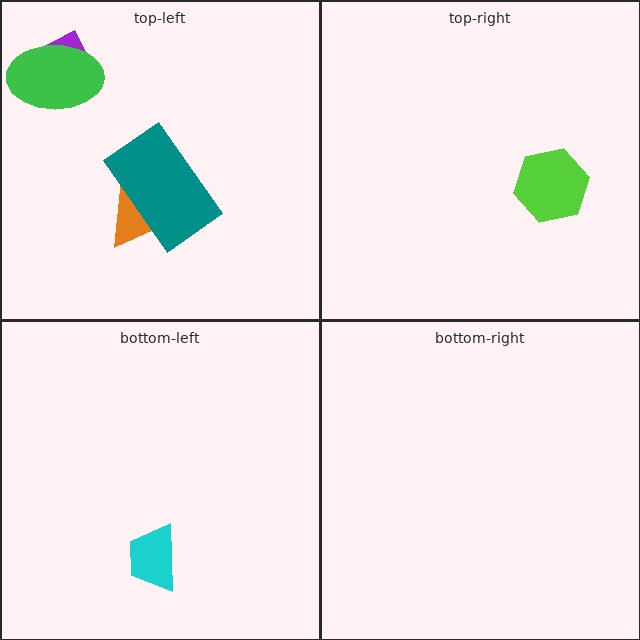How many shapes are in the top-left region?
4.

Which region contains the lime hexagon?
The top-right region.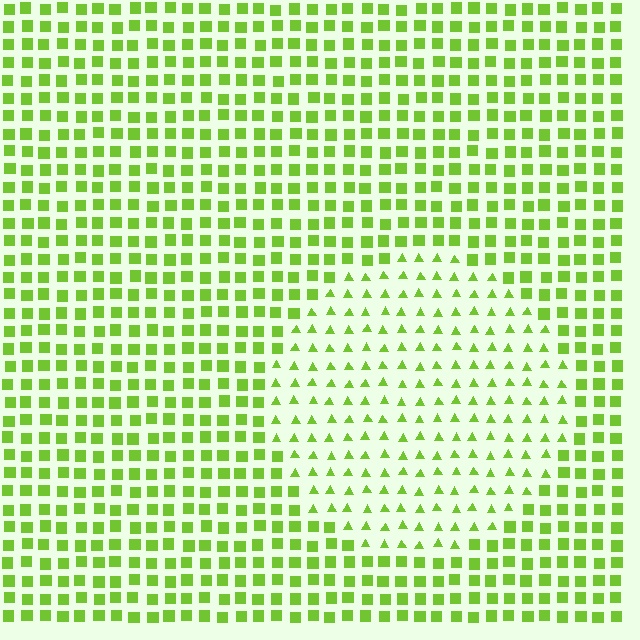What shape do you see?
I see a circle.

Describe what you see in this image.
The image is filled with small lime elements arranged in a uniform grid. A circle-shaped region contains triangles, while the surrounding area contains squares. The boundary is defined purely by the change in element shape.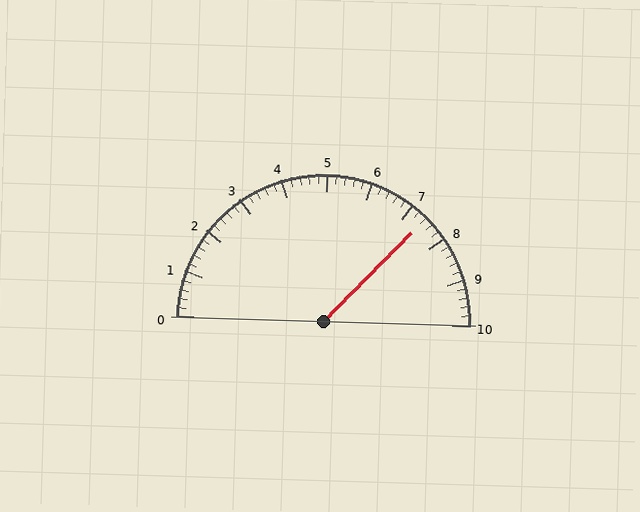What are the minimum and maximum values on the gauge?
The gauge ranges from 0 to 10.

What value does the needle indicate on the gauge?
The needle indicates approximately 7.4.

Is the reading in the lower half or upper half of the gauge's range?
The reading is in the upper half of the range (0 to 10).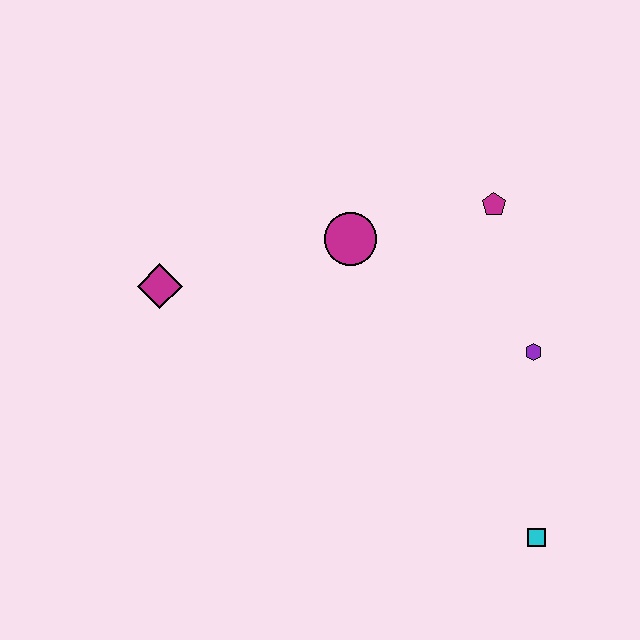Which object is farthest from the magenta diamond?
The cyan square is farthest from the magenta diamond.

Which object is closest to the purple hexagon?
The magenta pentagon is closest to the purple hexagon.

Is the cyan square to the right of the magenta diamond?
Yes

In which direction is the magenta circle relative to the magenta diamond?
The magenta circle is to the right of the magenta diamond.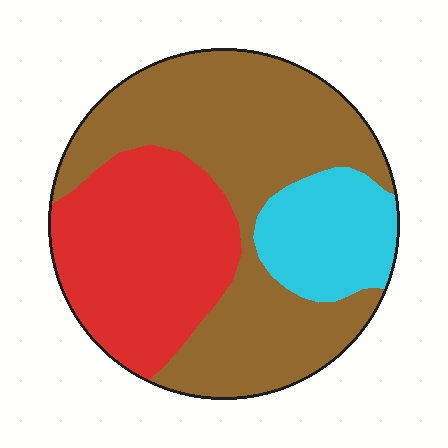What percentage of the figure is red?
Red covers 32% of the figure.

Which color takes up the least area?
Cyan, at roughly 15%.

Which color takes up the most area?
Brown, at roughly 50%.